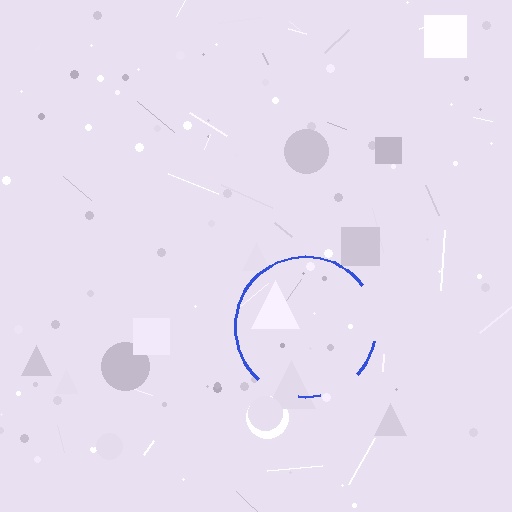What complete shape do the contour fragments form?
The contour fragments form a circle.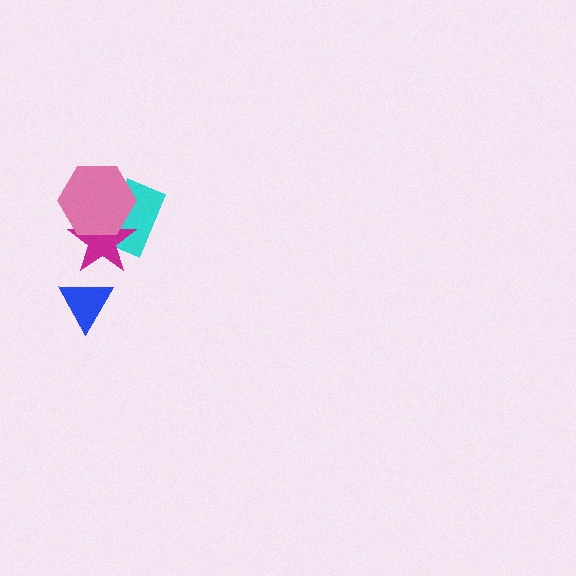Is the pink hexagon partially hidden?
No, no other shape covers it.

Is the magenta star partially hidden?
Yes, it is partially covered by another shape.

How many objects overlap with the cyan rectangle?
2 objects overlap with the cyan rectangle.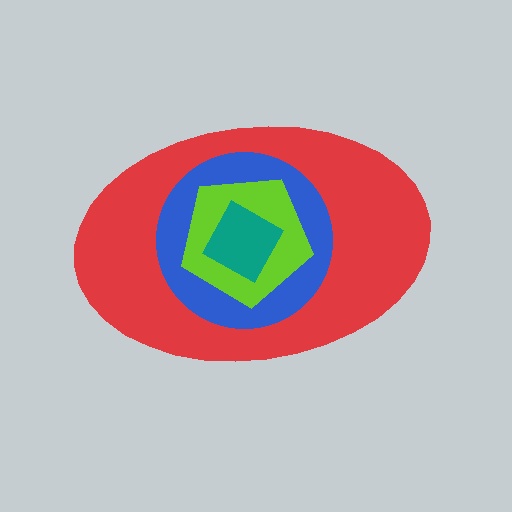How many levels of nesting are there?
4.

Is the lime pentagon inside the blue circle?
Yes.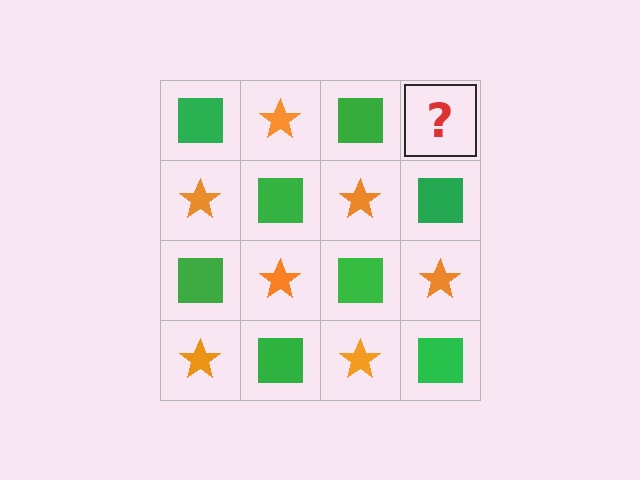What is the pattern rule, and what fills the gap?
The rule is that it alternates green square and orange star in a checkerboard pattern. The gap should be filled with an orange star.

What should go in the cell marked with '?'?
The missing cell should contain an orange star.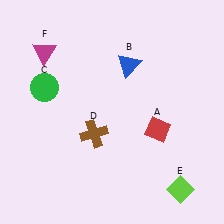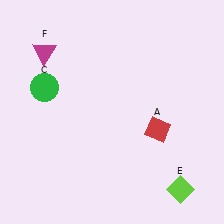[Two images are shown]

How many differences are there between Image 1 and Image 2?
There are 2 differences between the two images.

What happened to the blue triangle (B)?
The blue triangle (B) was removed in Image 2. It was in the top-right area of Image 1.